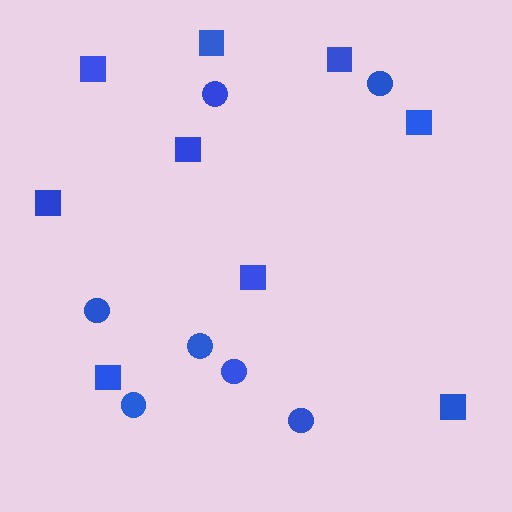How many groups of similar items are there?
There are 2 groups: one group of circles (7) and one group of squares (9).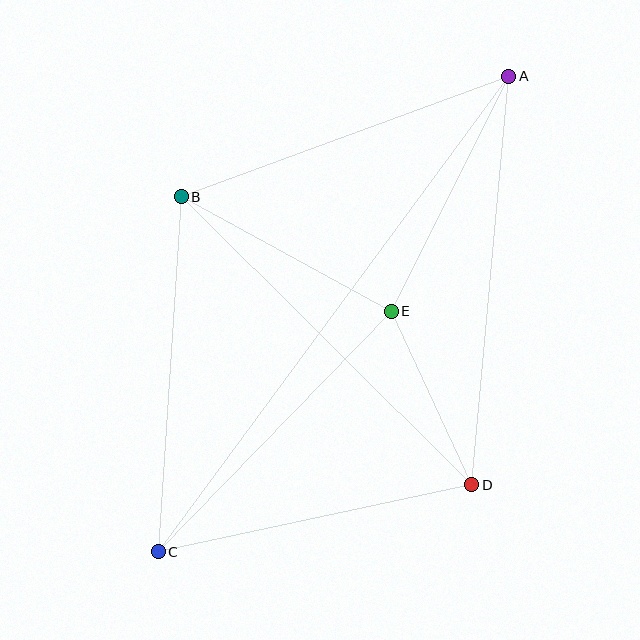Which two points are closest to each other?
Points D and E are closest to each other.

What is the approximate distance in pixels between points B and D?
The distance between B and D is approximately 409 pixels.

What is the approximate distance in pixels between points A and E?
The distance between A and E is approximately 263 pixels.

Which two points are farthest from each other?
Points A and C are farthest from each other.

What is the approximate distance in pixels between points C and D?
The distance between C and D is approximately 321 pixels.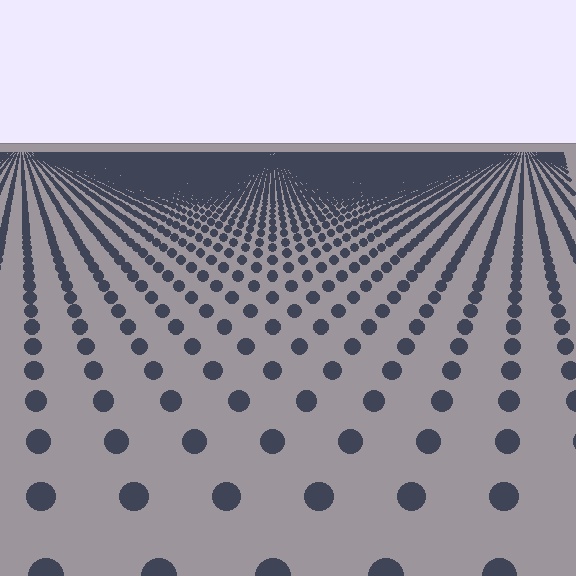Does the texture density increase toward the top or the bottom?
Density increases toward the top.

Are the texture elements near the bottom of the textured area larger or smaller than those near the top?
Larger. Near the bottom, elements are closer to the viewer and appear at a bigger on-screen size.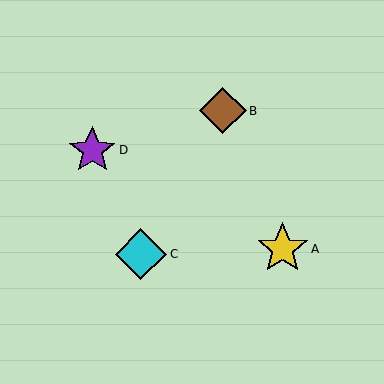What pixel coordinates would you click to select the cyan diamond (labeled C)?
Click at (141, 254) to select the cyan diamond C.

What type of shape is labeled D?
Shape D is a purple star.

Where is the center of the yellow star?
The center of the yellow star is at (283, 249).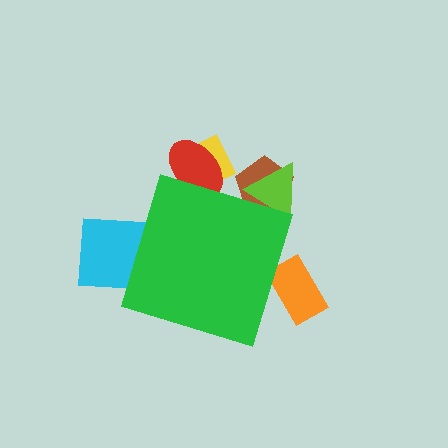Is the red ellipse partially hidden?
Yes, the red ellipse is partially hidden behind the green diamond.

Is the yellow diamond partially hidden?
Yes, the yellow diamond is partially hidden behind the green diamond.